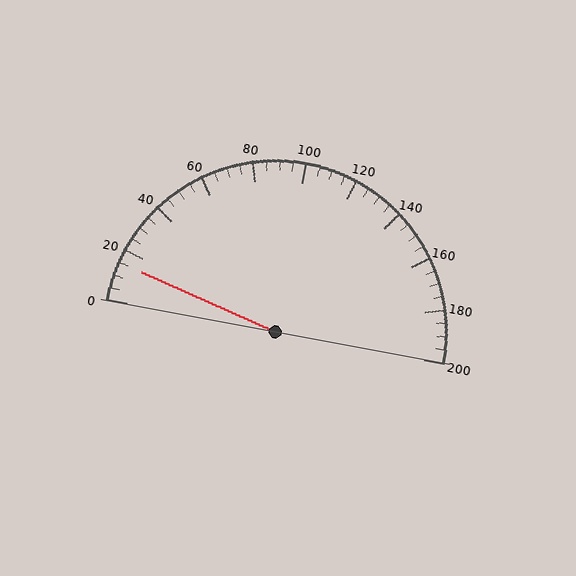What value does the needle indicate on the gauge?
The needle indicates approximately 15.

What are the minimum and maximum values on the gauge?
The gauge ranges from 0 to 200.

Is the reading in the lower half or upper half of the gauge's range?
The reading is in the lower half of the range (0 to 200).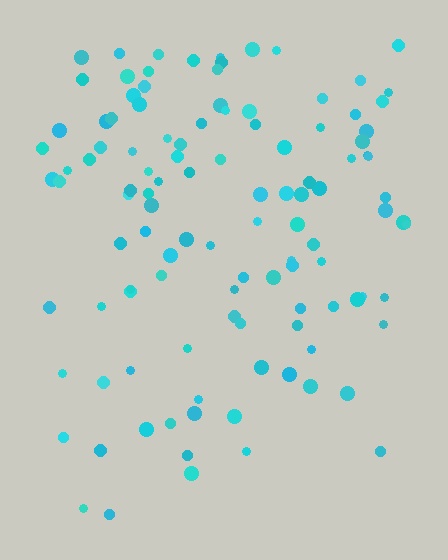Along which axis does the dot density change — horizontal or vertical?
Vertical.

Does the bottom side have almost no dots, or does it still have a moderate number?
Still a moderate number, just noticeably fewer than the top.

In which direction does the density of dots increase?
From bottom to top, with the top side densest.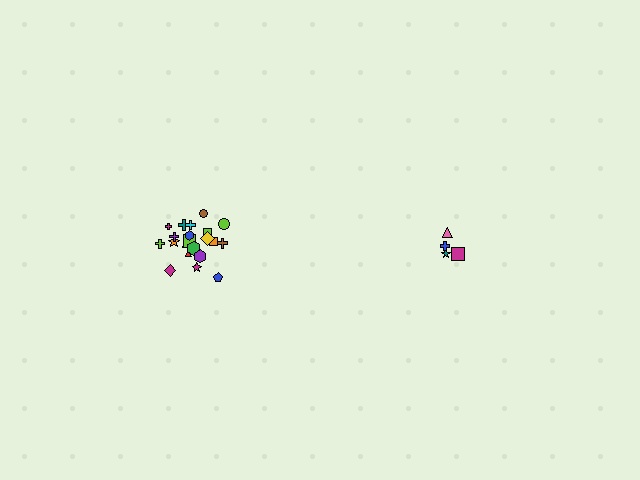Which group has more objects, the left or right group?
The left group.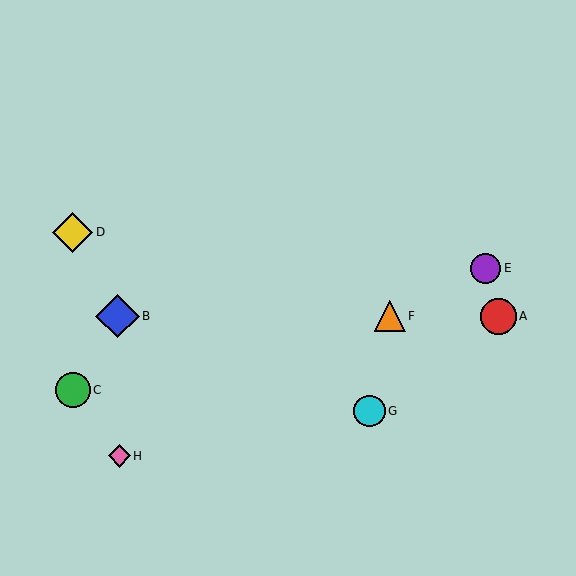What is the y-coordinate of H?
Object H is at y≈456.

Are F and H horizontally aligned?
No, F is at y≈316 and H is at y≈456.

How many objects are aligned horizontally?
3 objects (A, B, F) are aligned horizontally.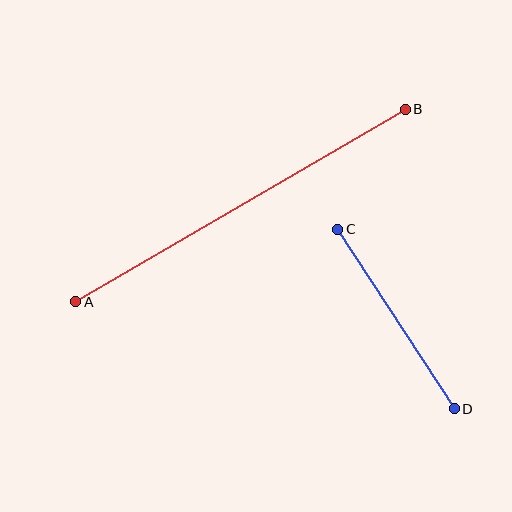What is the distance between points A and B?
The distance is approximately 381 pixels.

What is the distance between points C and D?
The distance is approximately 214 pixels.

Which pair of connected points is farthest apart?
Points A and B are farthest apart.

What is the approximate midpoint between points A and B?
The midpoint is at approximately (241, 205) pixels.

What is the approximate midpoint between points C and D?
The midpoint is at approximately (396, 319) pixels.